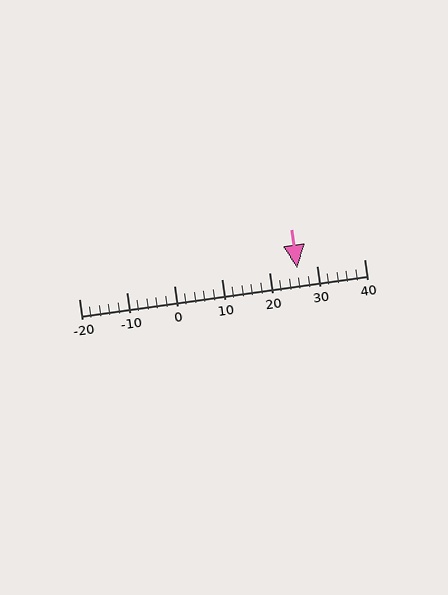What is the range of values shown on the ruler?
The ruler shows values from -20 to 40.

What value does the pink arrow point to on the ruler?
The pink arrow points to approximately 26.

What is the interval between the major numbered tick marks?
The major tick marks are spaced 10 units apart.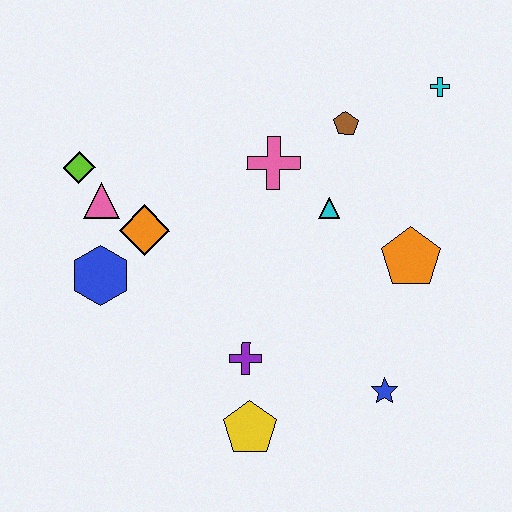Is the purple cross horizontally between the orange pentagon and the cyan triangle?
No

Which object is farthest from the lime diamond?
The blue star is farthest from the lime diamond.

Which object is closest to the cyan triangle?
The pink cross is closest to the cyan triangle.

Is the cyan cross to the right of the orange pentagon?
Yes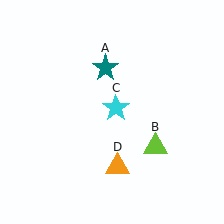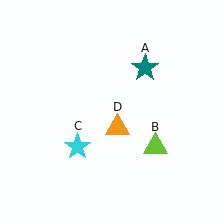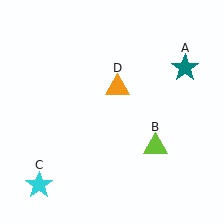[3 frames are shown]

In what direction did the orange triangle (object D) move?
The orange triangle (object D) moved up.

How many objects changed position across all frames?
3 objects changed position: teal star (object A), cyan star (object C), orange triangle (object D).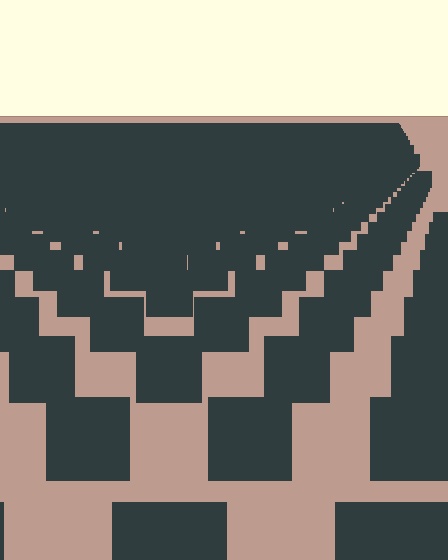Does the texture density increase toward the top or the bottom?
Density increases toward the top.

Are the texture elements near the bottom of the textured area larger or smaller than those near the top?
Larger. Near the bottom, elements are closer to the viewer and appear at a bigger on-screen size.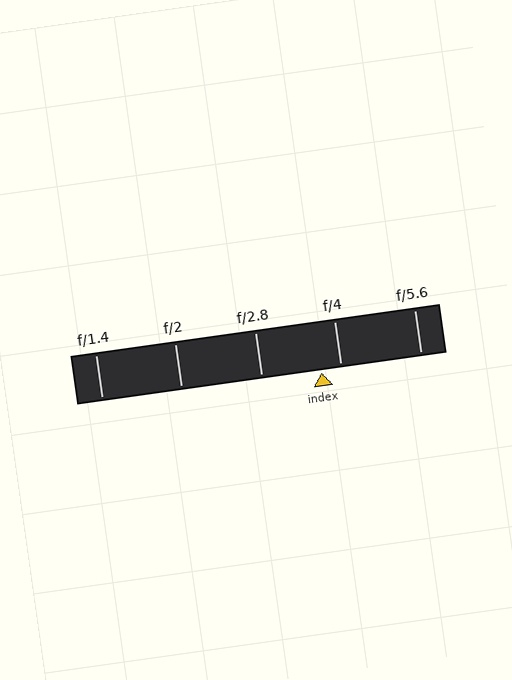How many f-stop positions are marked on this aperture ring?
There are 5 f-stop positions marked.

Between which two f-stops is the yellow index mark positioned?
The index mark is between f/2.8 and f/4.